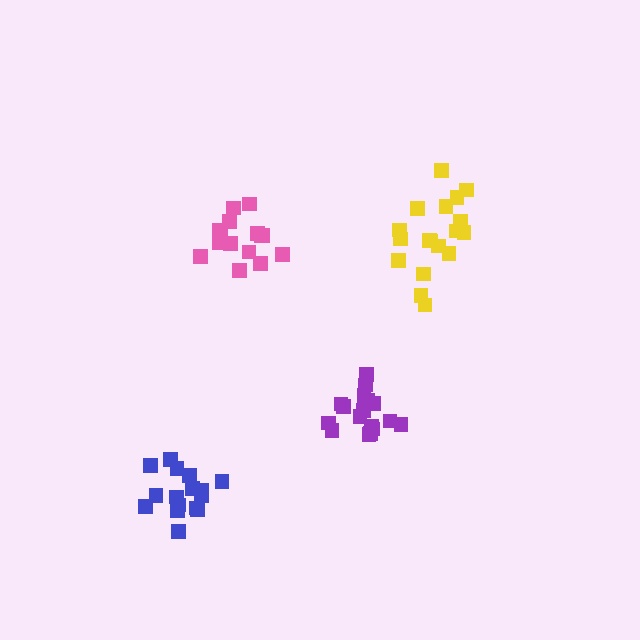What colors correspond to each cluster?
The clusters are colored: blue, purple, pink, yellow.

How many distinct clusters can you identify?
There are 4 distinct clusters.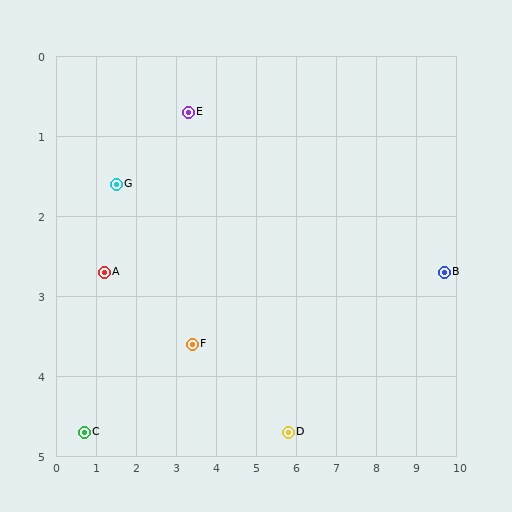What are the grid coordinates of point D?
Point D is at approximately (5.8, 4.7).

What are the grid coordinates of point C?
Point C is at approximately (0.7, 4.7).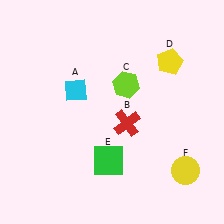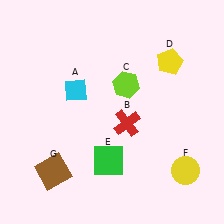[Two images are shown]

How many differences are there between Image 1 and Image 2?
There is 1 difference between the two images.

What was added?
A brown square (G) was added in Image 2.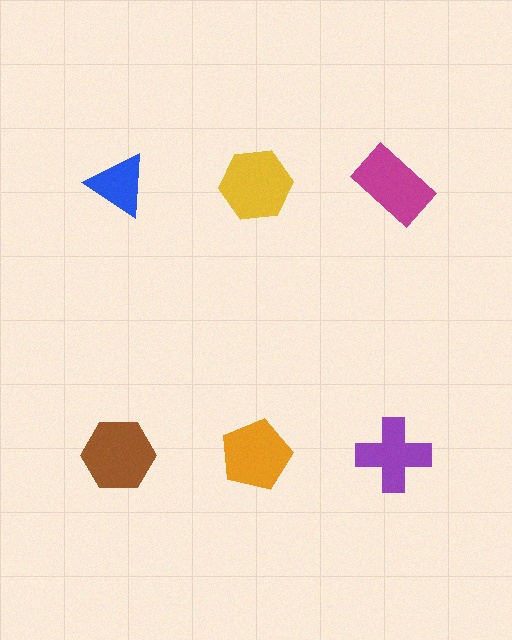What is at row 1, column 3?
A magenta rectangle.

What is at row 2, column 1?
A brown hexagon.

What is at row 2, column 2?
An orange pentagon.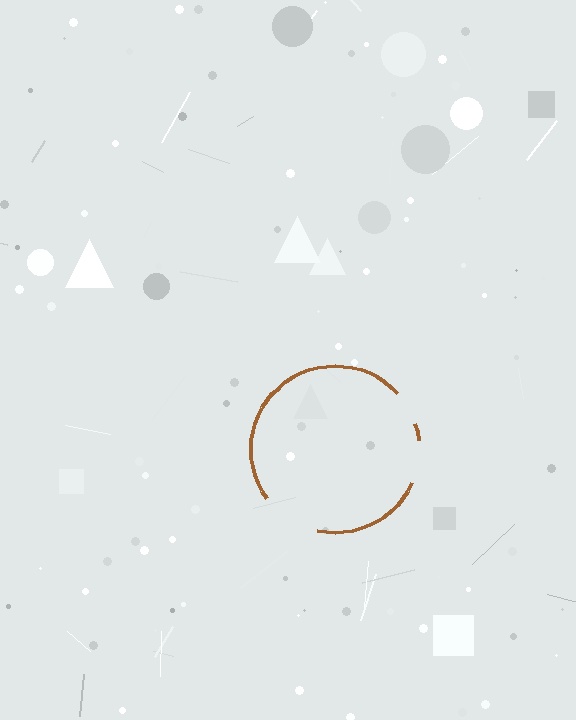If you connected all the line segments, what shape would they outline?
They would outline a circle.